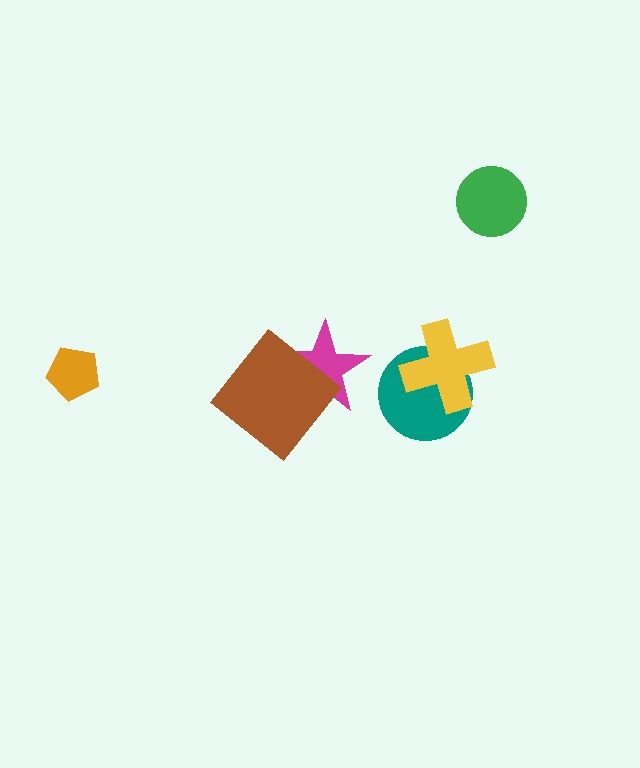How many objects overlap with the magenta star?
1 object overlaps with the magenta star.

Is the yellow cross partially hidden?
No, no other shape covers it.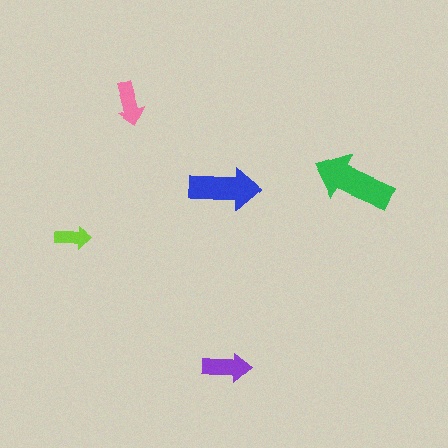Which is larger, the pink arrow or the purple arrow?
The purple one.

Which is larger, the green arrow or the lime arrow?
The green one.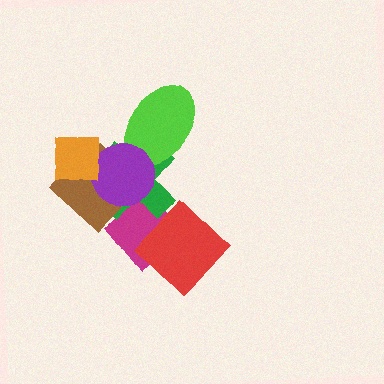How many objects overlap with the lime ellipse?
2 objects overlap with the lime ellipse.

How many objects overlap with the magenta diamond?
3 objects overlap with the magenta diamond.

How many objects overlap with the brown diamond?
4 objects overlap with the brown diamond.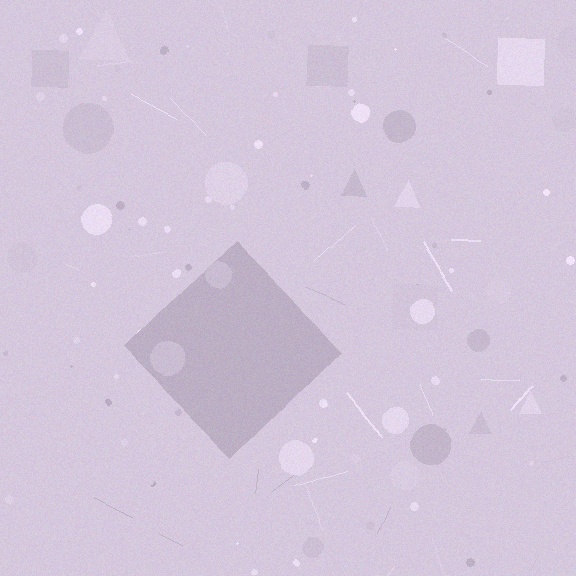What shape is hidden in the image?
A diamond is hidden in the image.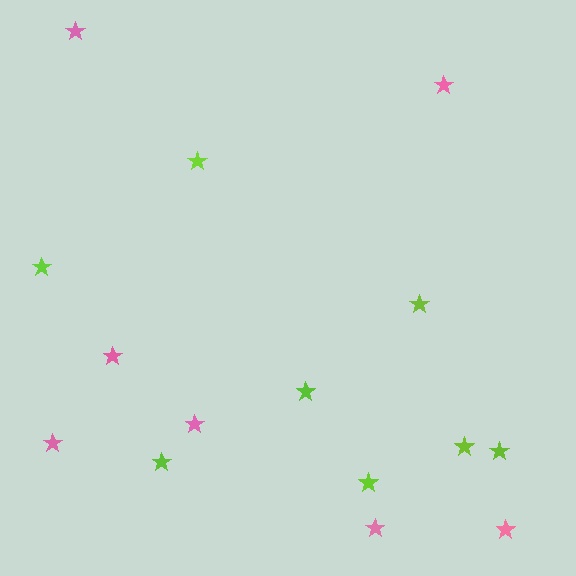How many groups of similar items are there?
There are 2 groups: one group of pink stars (7) and one group of lime stars (8).